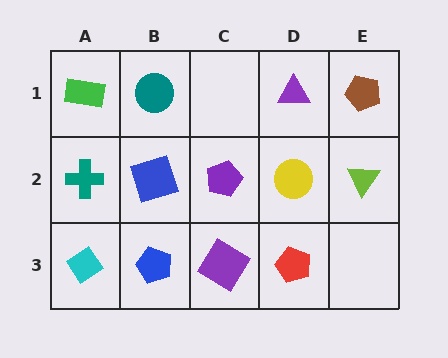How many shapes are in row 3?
4 shapes.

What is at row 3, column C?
A purple diamond.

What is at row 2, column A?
A teal cross.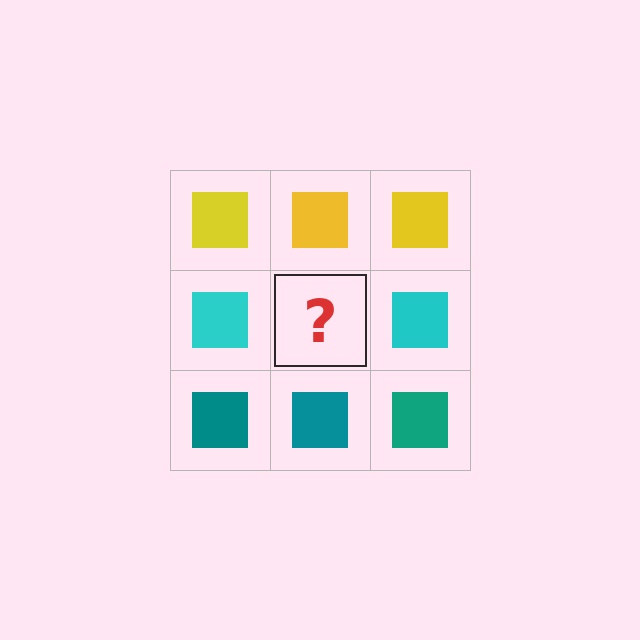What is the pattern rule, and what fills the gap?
The rule is that each row has a consistent color. The gap should be filled with a cyan square.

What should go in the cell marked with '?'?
The missing cell should contain a cyan square.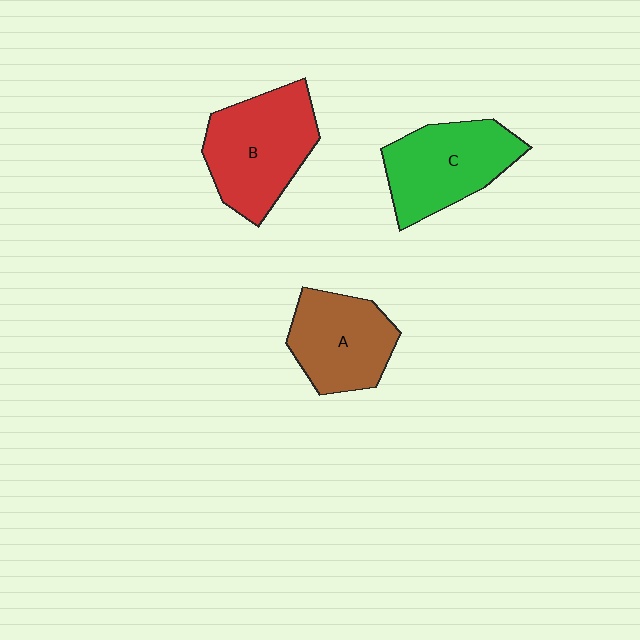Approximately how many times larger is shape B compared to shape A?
Approximately 1.2 times.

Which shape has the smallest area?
Shape A (brown).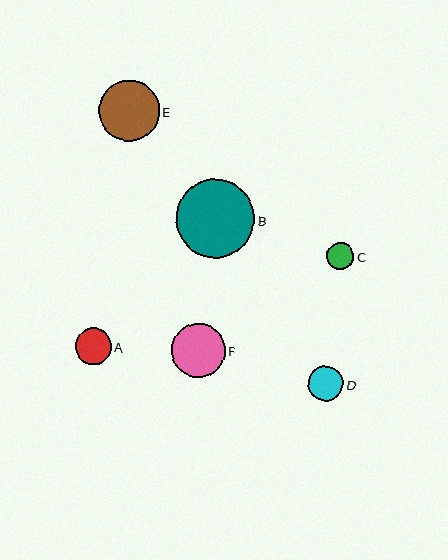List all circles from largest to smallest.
From largest to smallest: B, E, F, A, D, C.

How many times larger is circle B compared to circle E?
Circle B is approximately 1.3 times the size of circle E.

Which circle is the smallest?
Circle C is the smallest with a size of approximately 27 pixels.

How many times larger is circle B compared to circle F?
Circle B is approximately 1.5 times the size of circle F.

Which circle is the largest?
Circle B is the largest with a size of approximately 78 pixels.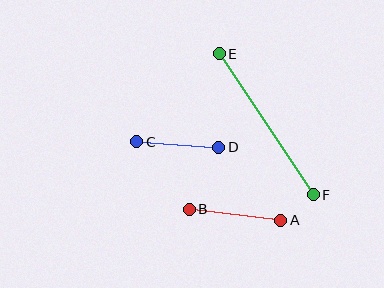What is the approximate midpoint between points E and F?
The midpoint is at approximately (266, 124) pixels.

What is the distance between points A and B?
The distance is approximately 92 pixels.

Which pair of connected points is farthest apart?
Points E and F are farthest apart.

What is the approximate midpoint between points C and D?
The midpoint is at approximately (178, 144) pixels.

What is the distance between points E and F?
The distance is approximately 169 pixels.